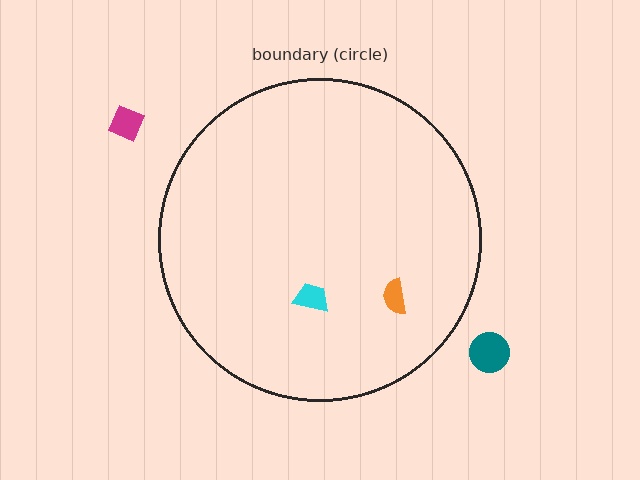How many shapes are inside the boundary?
2 inside, 2 outside.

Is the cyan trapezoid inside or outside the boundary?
Inside.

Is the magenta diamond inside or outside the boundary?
Outside.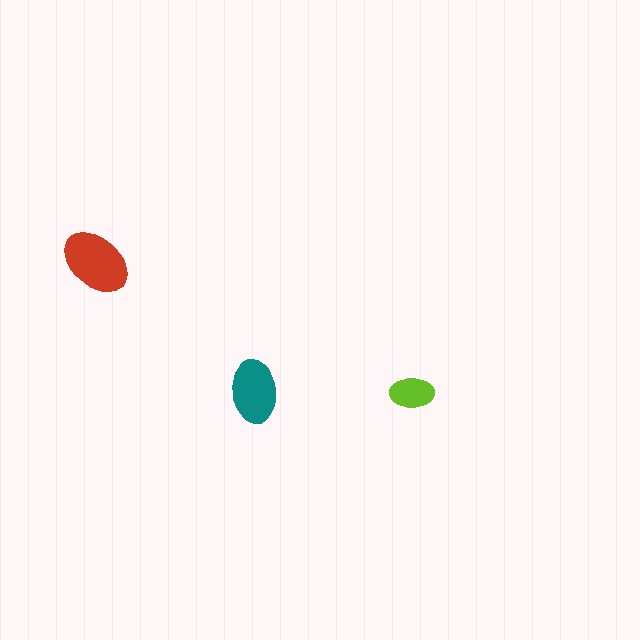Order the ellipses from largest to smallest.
the red one, the teal one, the lime one.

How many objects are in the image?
There are 3 objects in the image.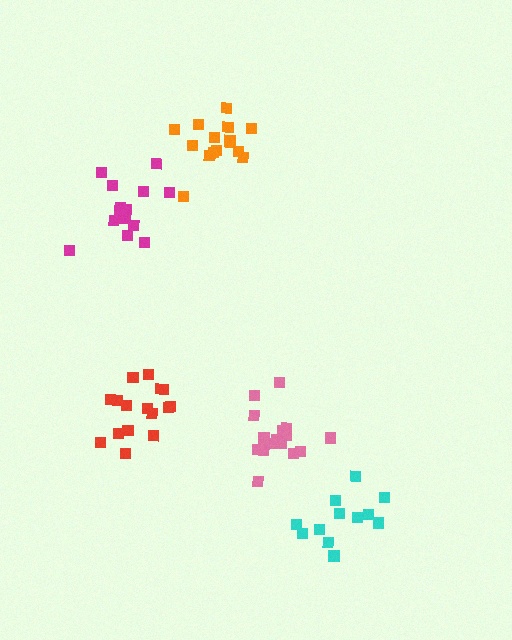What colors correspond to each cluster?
The clusters are colored: cyan, red, orange, pink, magenta.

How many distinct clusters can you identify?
There are 5 distinct clusters.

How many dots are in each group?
Group 1: 13 dots, Group 2: 16 dots, Group 3: 15 dots, Group 4: 17 dots, Group 5: 14 dots (75 total).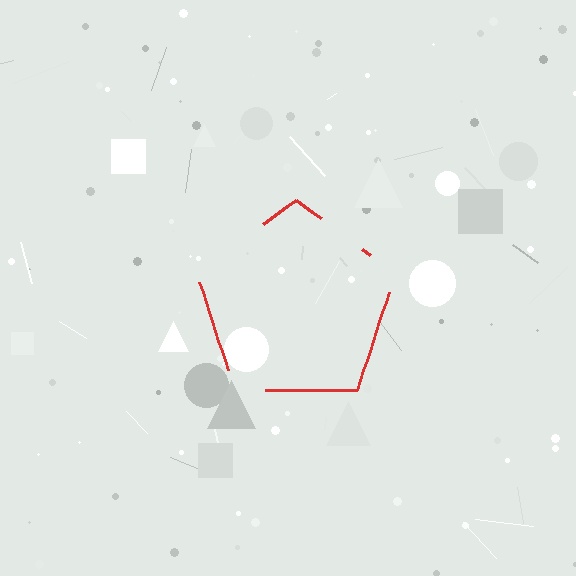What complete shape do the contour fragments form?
The contour fragments form a pentagon.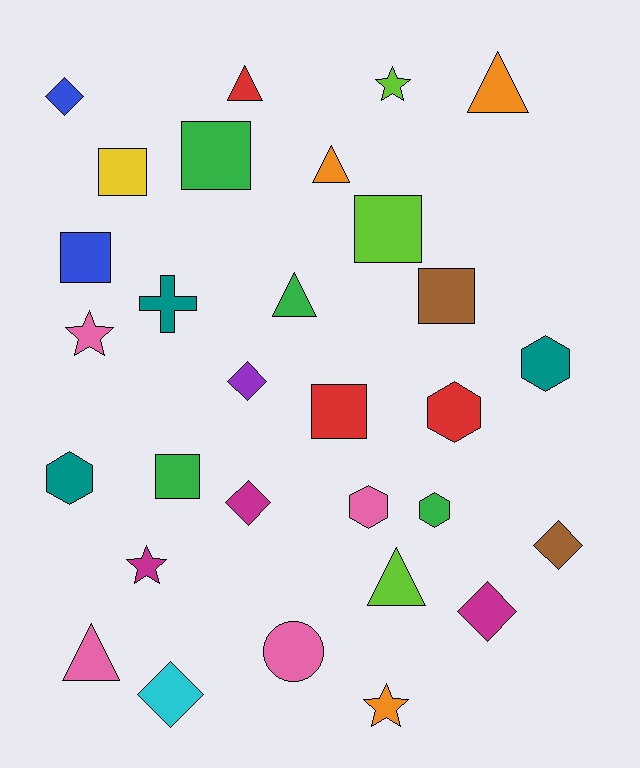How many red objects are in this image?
There are 3 red objects.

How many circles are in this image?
There is 1 circle.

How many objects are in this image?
There are 30 objects.